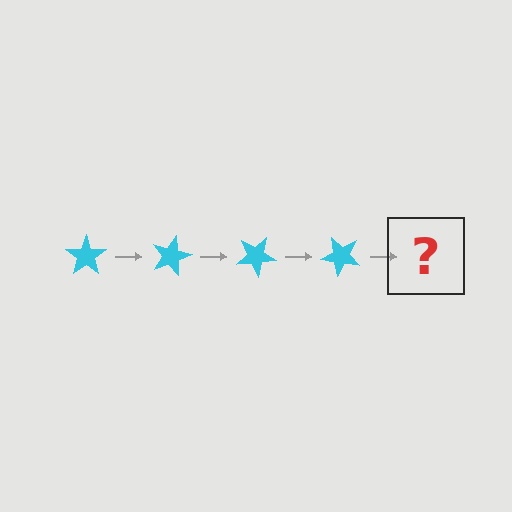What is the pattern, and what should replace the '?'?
The pattern is that the star rotates 15 degrees each step. The '?' should be a cyan star rotated 60 degrees.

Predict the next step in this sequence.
The next step is a cyan star rotated 60 degrees.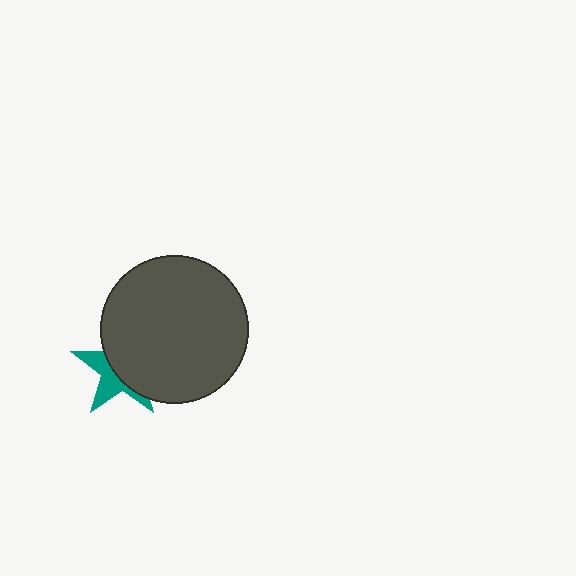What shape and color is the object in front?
The object in front is a dark gray circle.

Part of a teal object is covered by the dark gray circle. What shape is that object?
It is a star.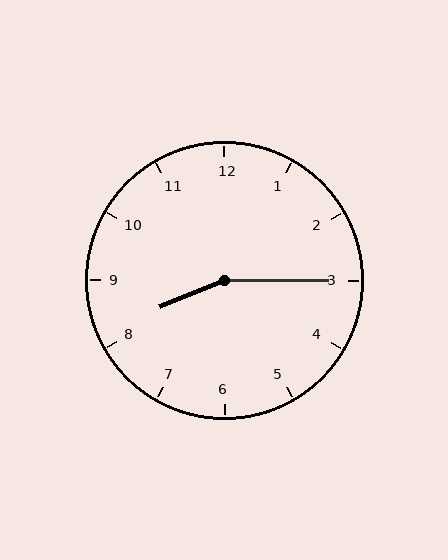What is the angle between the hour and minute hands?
Approximately 158 degrees.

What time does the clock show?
8:15.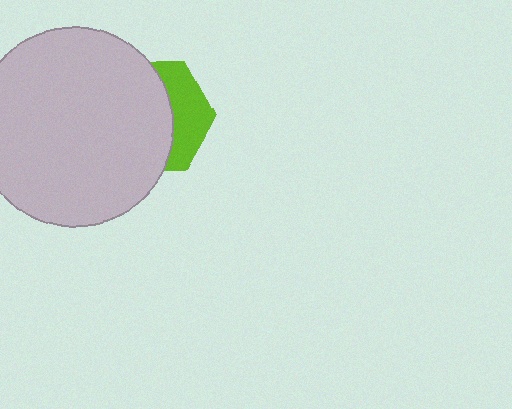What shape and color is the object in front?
The object in front is a light gray circle.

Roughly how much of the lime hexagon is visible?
A small part of it is visible (roughly 35%).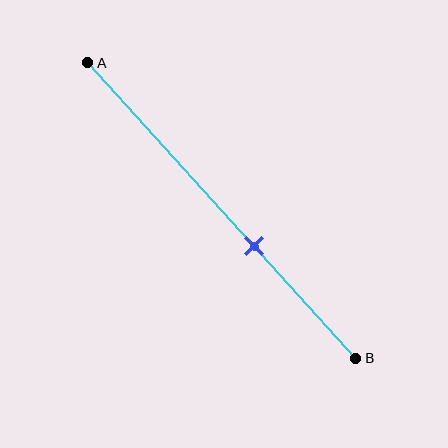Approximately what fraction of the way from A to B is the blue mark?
The blue mark is approximately 60% of the way from A to B.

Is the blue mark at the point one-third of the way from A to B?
No, the mark is at about 60% from A, not at the 33% one-third point.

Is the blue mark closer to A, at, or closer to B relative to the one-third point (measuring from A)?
The blue mark is closer to point B than the one-third point of segment AB.